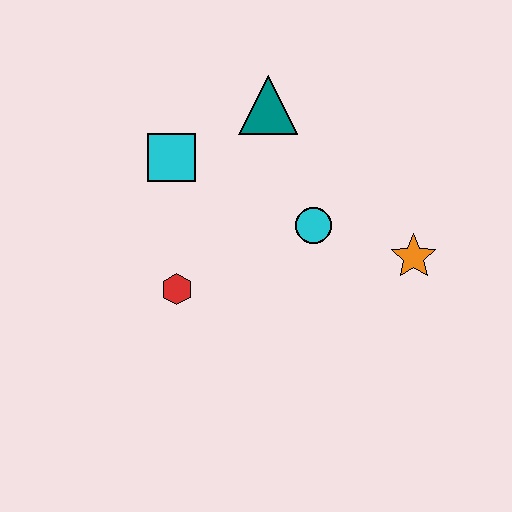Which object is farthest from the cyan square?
The orange star is farthest from the cyan square.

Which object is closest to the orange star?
The cyan circle is closest to the orange star.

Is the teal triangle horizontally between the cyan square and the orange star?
Yes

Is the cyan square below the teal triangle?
Yes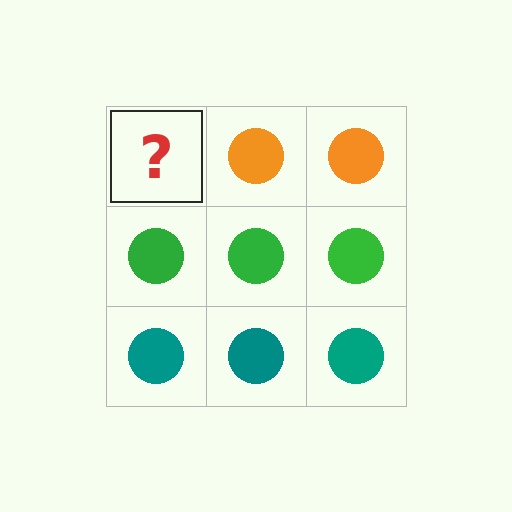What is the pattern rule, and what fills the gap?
The rule is that each row has a consistent color. The gap should be filled with an orange circle.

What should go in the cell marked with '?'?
The missing cell should contain an orange circle.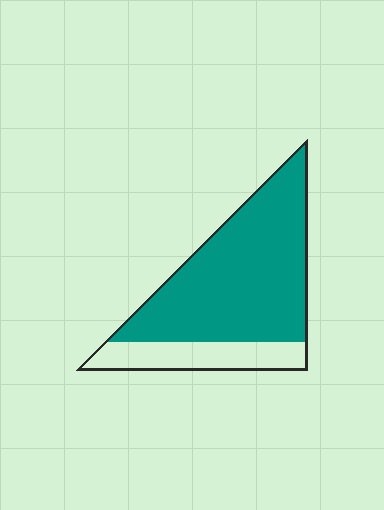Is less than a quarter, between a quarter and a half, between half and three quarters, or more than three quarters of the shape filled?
More than three quarters.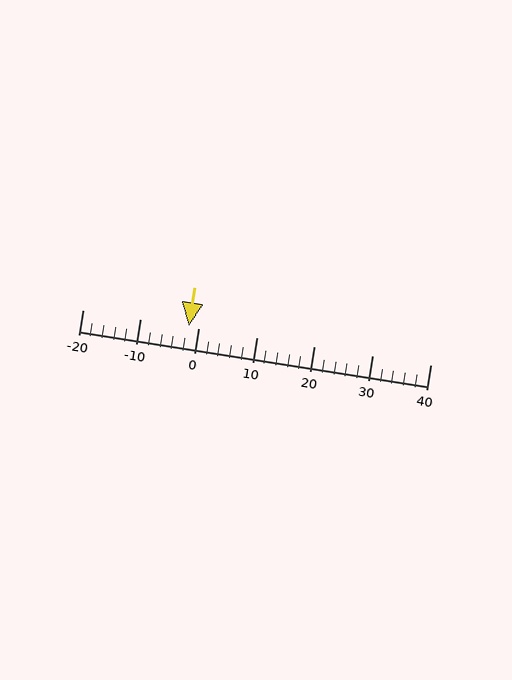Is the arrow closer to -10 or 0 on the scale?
The arrow is closer to 0.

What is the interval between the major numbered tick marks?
The major tick marks are spaced 10 units apart.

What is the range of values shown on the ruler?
The ruler shows values from -20 to 40.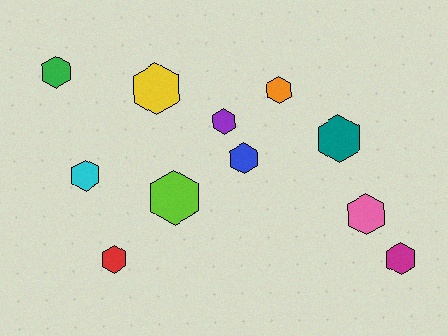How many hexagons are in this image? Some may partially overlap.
There are 11 hexagons.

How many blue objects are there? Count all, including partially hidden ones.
There is 1 blue object.